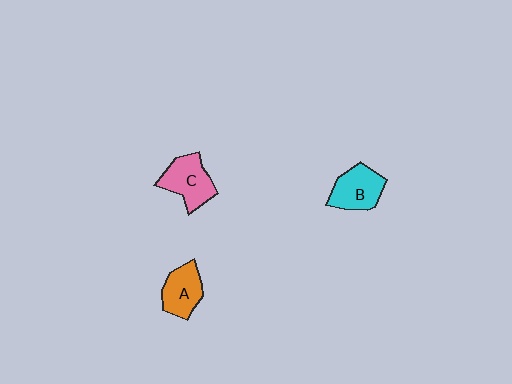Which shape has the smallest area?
Shape A (orange).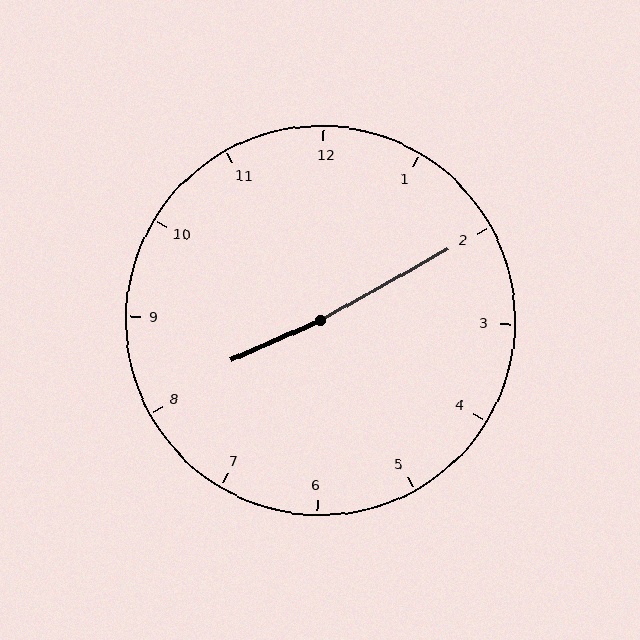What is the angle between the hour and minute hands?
Approximately 175 degrees.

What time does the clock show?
8:10.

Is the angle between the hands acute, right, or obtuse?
It is obtuse.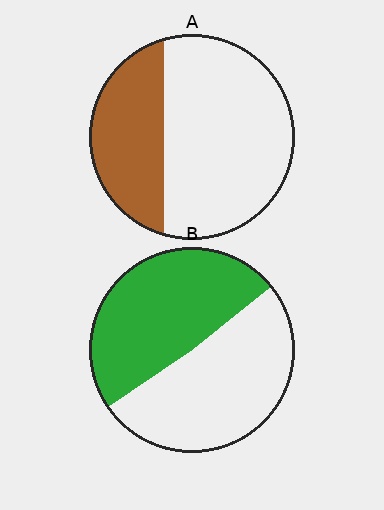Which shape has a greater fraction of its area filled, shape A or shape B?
Shape B.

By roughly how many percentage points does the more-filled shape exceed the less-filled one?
By roughly 15 percentage points (B over A).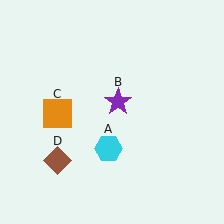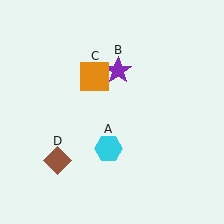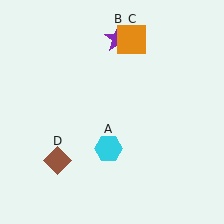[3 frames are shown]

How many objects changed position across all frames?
2 objects changed position: purple star (object B), orange square (object C).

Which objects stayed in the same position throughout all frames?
Cyan hexagon (object A) and brown diamond (object D) remained stationary.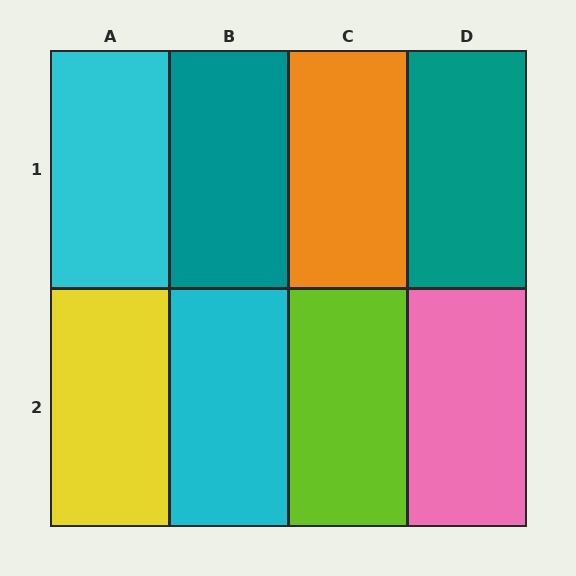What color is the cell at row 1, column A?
Cyan.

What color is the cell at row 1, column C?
Orange.